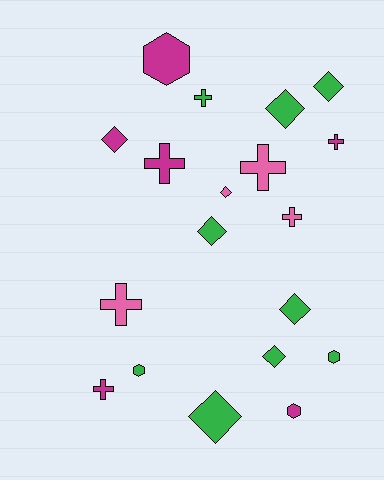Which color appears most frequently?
Green, with 9 objects.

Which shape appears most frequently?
Diamond, with 8 objects.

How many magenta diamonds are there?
There is 1 magenta diamond.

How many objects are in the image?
There are 19 objects.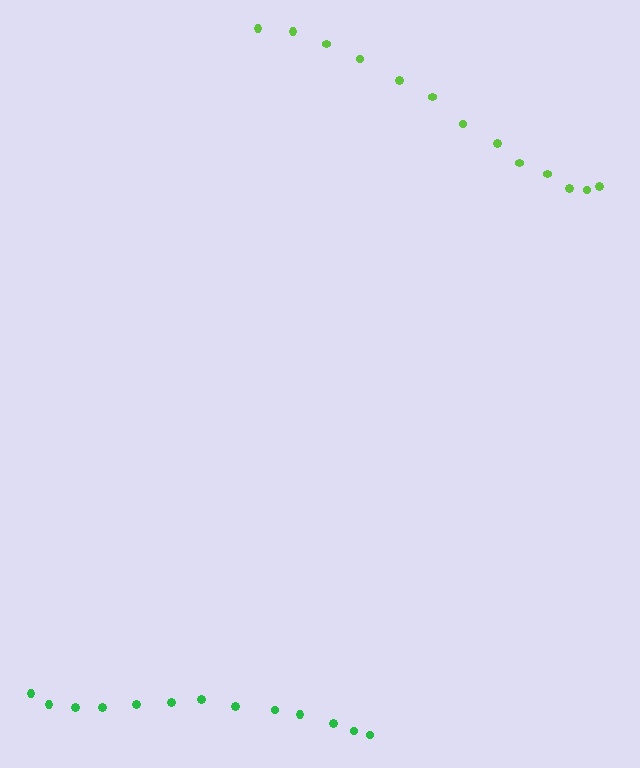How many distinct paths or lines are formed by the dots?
There are 2 distinct paths.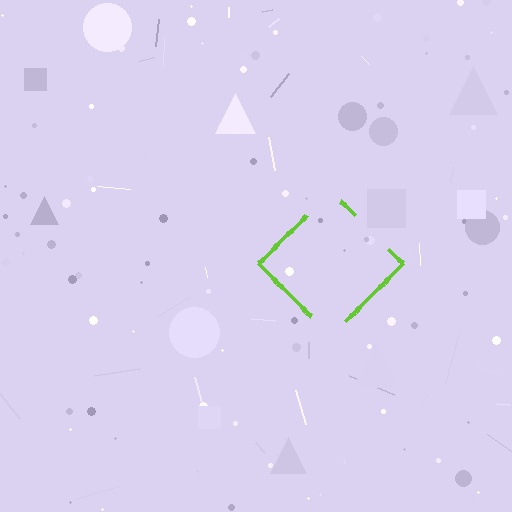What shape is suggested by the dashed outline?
The dashed outline suggests a diamond.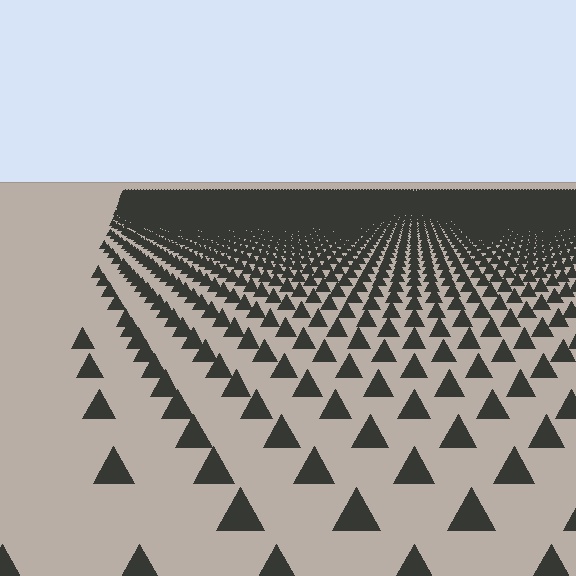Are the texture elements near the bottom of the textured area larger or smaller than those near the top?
Larger. Near the bottom, elements are closer to the viewer and appear at a bigger on-screen size.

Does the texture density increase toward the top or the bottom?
Density increases toward the top.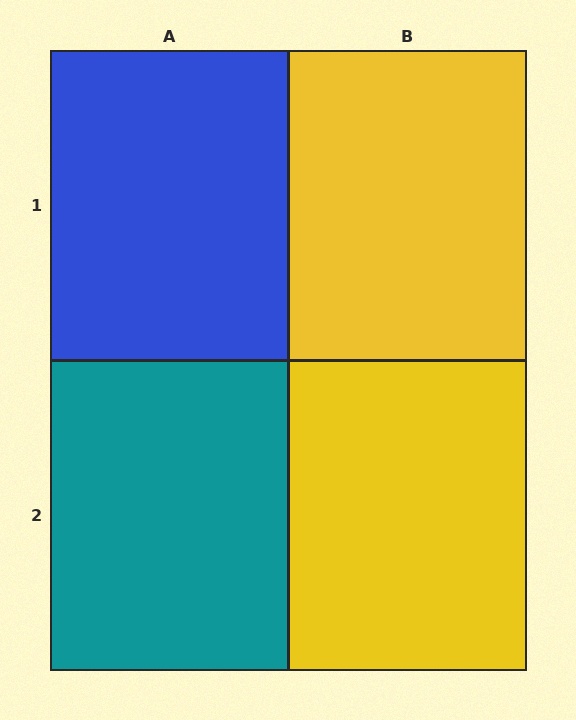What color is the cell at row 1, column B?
Yellow.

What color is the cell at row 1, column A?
Blue.